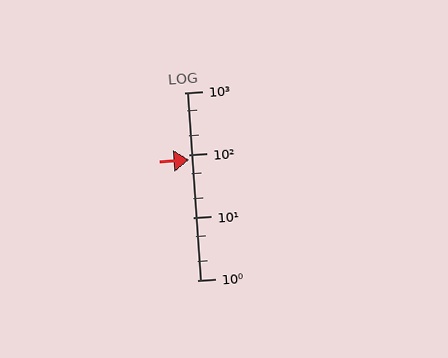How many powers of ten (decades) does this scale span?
The scale spans 3 decades, from 1 to 1000.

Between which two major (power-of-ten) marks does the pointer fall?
The pointer is between 10 and 100.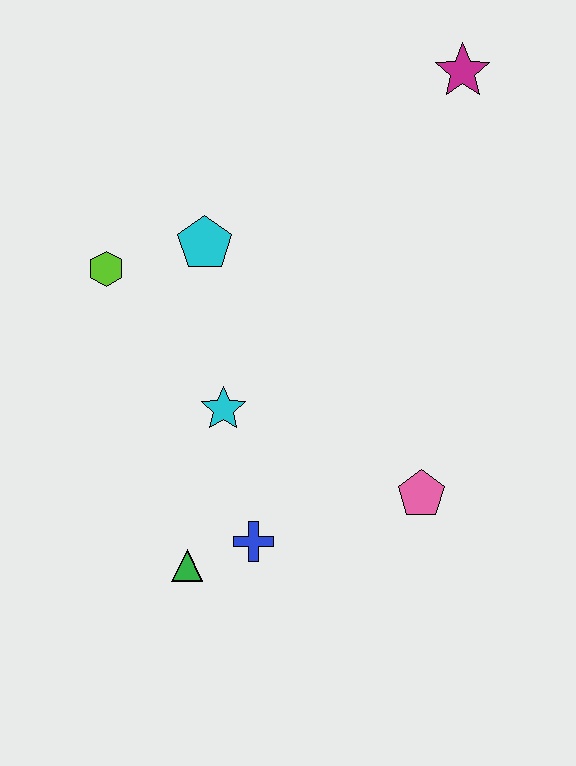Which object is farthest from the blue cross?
The magenta star is farthest from the blue cross.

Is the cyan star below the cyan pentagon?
Yes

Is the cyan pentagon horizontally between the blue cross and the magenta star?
No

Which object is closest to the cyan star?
The blue cross is closest to the cyan star.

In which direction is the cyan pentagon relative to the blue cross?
The cyan pentagon is above the blue cross.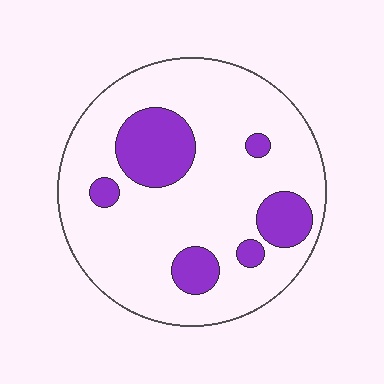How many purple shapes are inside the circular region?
6.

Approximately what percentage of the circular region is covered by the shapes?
Approximately 20%.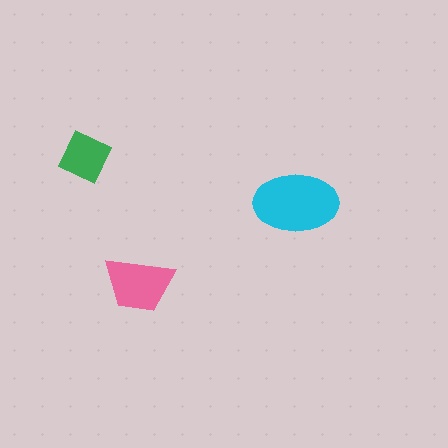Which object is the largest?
The cyan ellipse.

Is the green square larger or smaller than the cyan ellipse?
Smaller.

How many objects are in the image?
There are 3 objects in the image.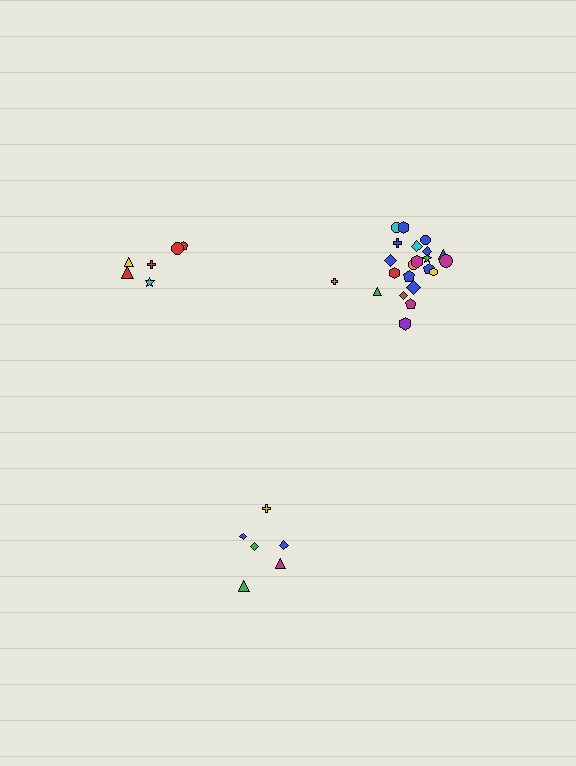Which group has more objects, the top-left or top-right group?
The top-right group.